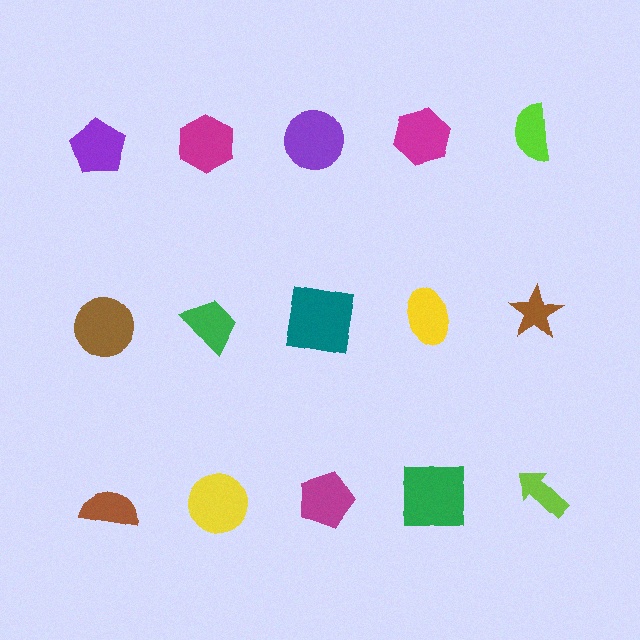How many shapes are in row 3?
5 shapes.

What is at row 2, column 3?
A teal square.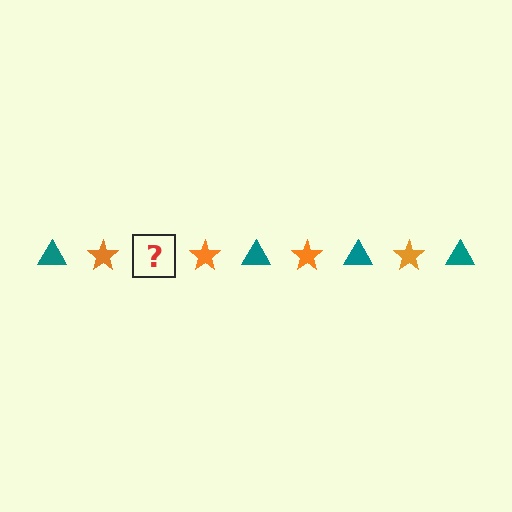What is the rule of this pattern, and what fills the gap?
The rule is that the pattern alternates between teal triangle and orange star. The gap should be filled with a teal triangle.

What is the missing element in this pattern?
The missing element is a teal triangle.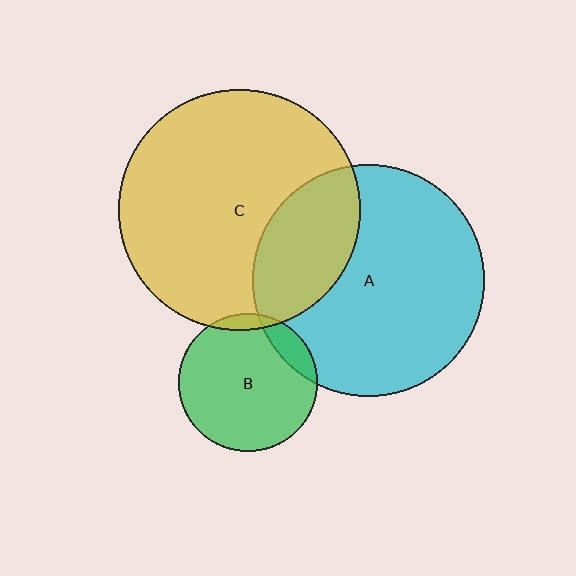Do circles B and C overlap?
Yes.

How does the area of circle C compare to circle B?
Approximately 3.0 times.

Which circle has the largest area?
Circle C (yellow).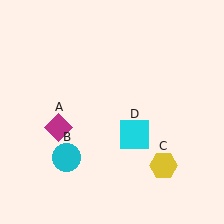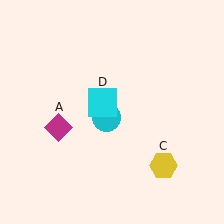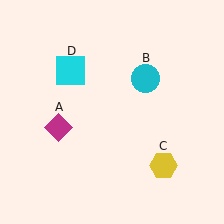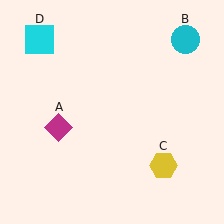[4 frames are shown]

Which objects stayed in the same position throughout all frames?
Magenta diamond (object A) and yellow hexagon (object C) remained stationary.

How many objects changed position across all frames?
2 objects changed position: cyan circle (object B), cyan square (object D).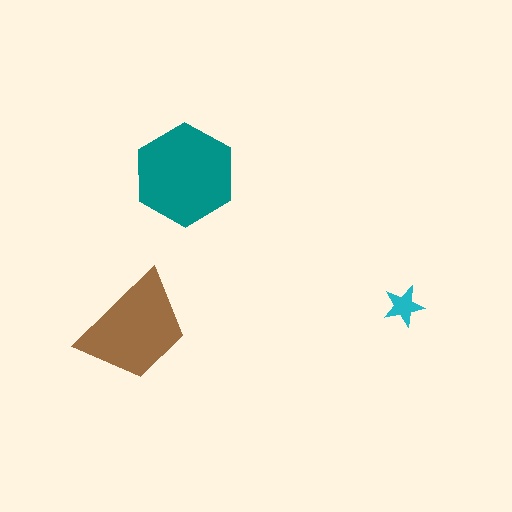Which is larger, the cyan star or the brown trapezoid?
The brown trapezoid.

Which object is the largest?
The teal hexagon.